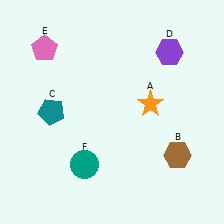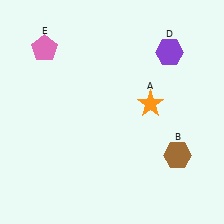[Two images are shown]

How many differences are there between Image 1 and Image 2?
There are 2 differences between the two images.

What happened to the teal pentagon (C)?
The teal pentagon (C) was removed in Image 2. It was in the top-left area of Image 1.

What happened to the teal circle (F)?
The teal circle (F) was removed in Image 2. It was in the bottom-left area of Image 1.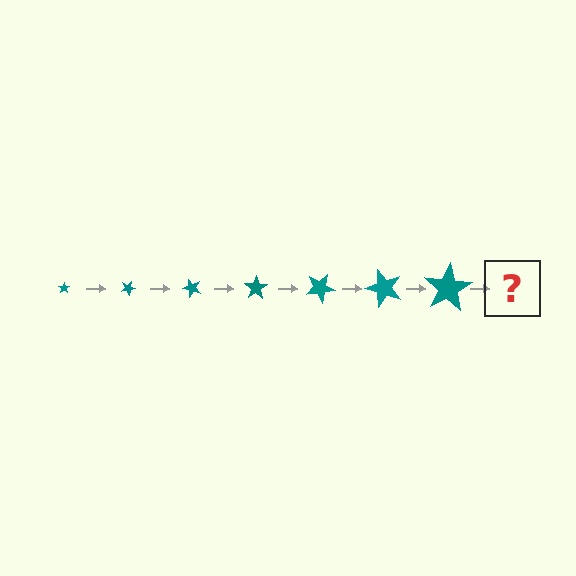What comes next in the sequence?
The next element should be a star, larger than the previous one and rotated 175 degrees from the start.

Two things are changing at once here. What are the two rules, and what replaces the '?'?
The two rules are that the star grows larger each step and it rotates 25 degrees each step. The '?' should be a star, larger than the previous one and rotated 175 degrees from the start.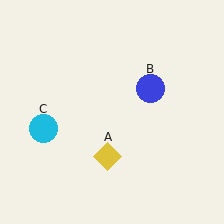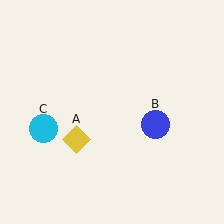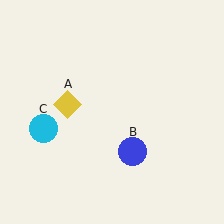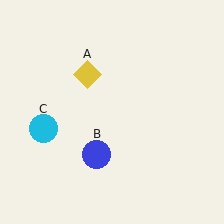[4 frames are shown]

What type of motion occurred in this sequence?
The yellow diamond (object A), blue circle (object B) rotated clockwise around the center of the scene.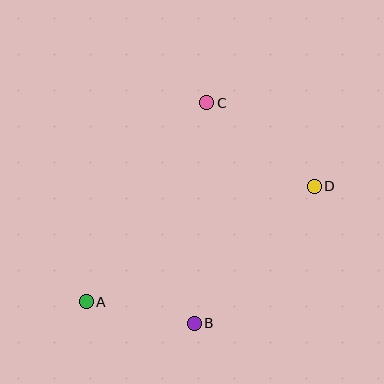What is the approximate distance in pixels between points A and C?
The distance between A and C is approximately 233 pixels.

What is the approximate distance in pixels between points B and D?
The distance between B and D is approximately 182 pixels.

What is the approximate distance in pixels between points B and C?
The distance between B and C is approximately 221 pixels.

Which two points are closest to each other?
Points A and B are closest to each other.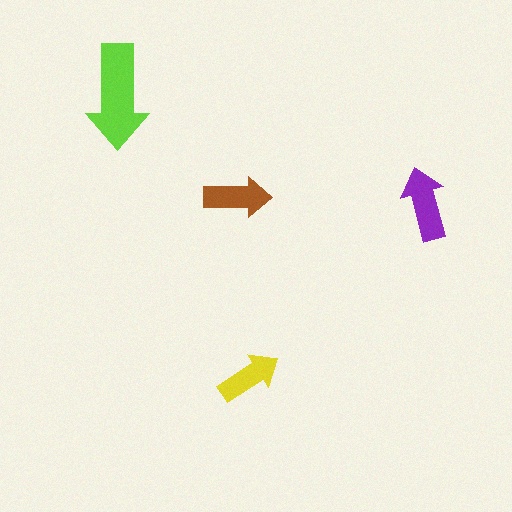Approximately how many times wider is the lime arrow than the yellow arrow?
About 1.5 times wider.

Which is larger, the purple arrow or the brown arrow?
The purple one.